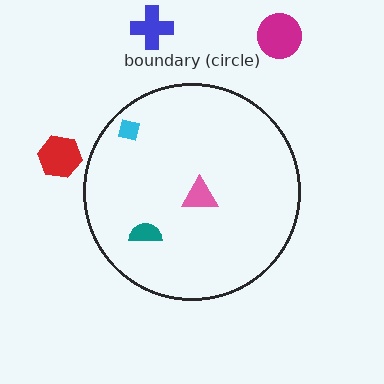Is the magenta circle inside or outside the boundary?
Outside.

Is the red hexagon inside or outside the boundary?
Outside.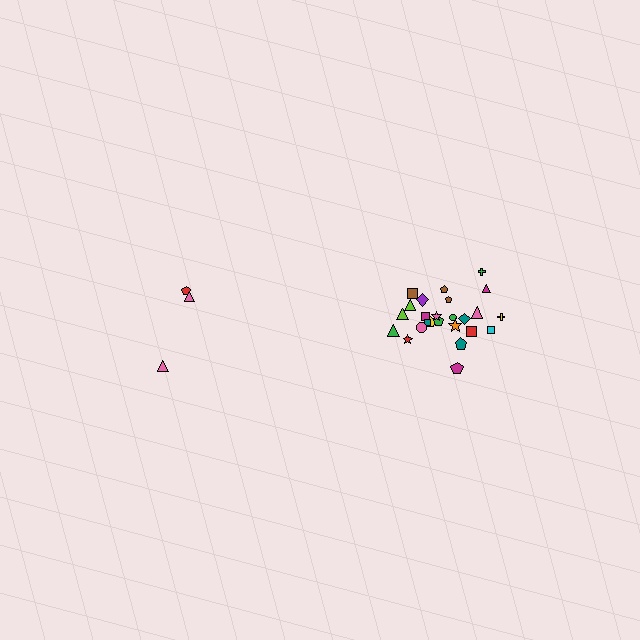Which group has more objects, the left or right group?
The right group.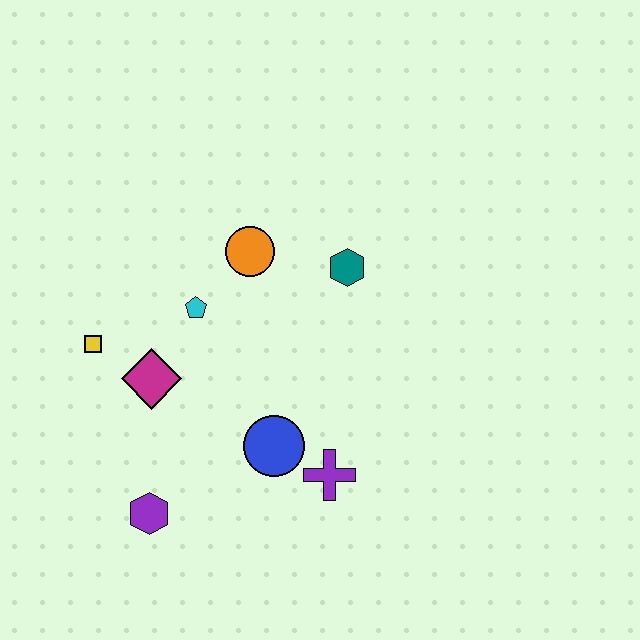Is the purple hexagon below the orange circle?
Yes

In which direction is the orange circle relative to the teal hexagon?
The orange circle is to the left of the teal hexagon.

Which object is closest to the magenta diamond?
The yellow square is closest to the magenta diamond.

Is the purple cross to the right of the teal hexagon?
No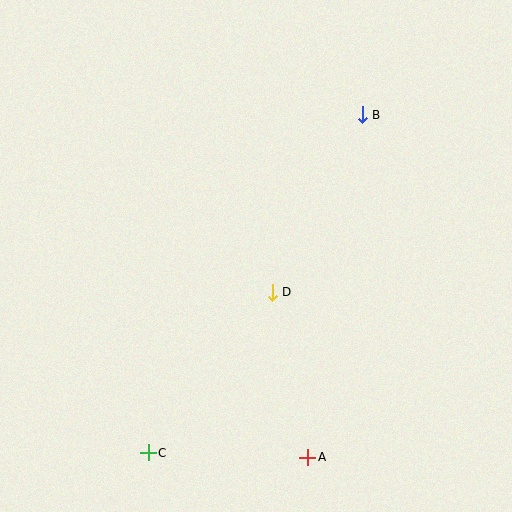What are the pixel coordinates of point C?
Point C is at (148, 453).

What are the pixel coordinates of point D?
Point D is at (272, 292).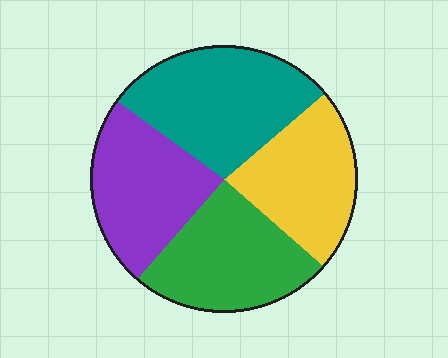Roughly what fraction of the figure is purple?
Purple takes up less than a quarter of the figure.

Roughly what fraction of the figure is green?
Green takes up about one quarter (1/4) of the figure.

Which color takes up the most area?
Teal, at roughly 30%.